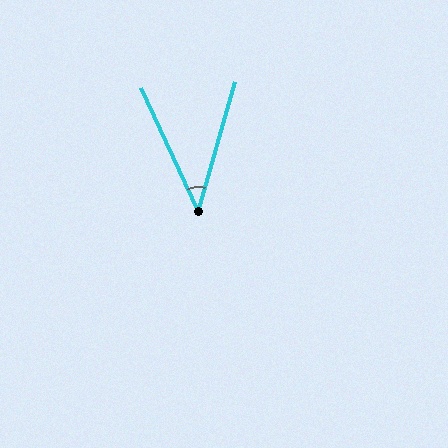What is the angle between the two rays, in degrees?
Approximately 41 degrees.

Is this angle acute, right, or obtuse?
It is acute.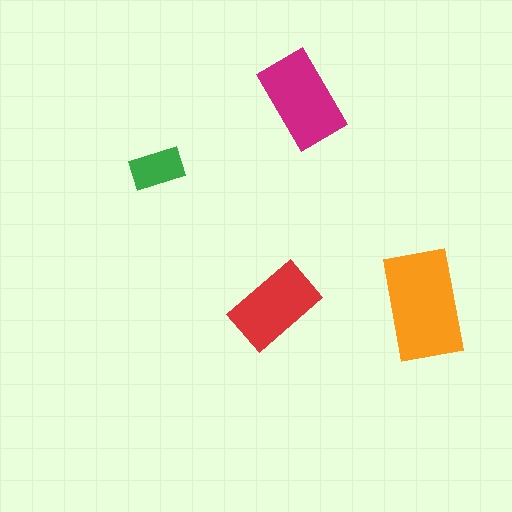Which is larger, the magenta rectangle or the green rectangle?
The magenta one.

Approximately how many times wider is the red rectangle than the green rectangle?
About 1.5 times wider.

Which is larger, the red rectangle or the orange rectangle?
The orange one.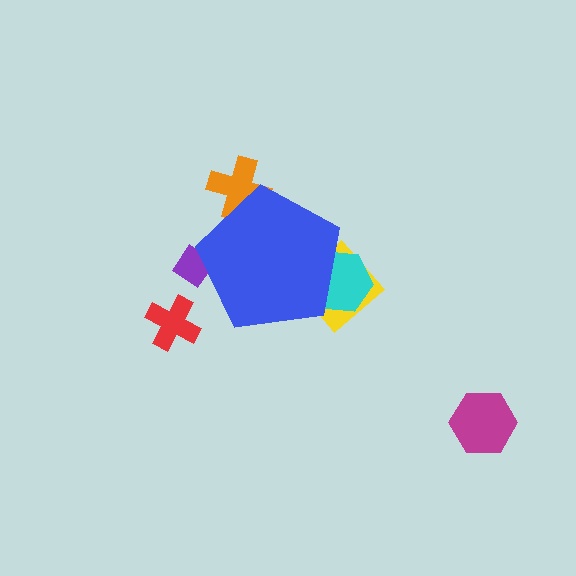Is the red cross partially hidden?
No, the red cross is fully visible.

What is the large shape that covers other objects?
A blue pentagon.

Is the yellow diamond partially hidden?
Yes, the yellow diamond is partially hidden behind the blue pentagon.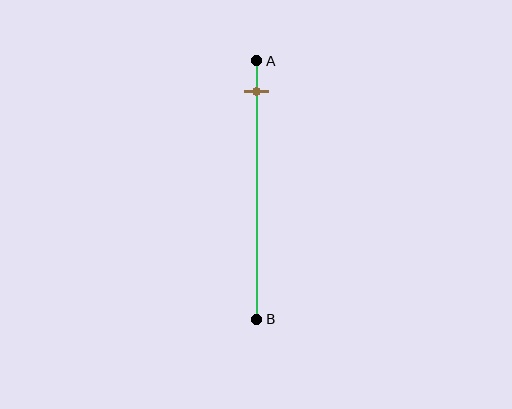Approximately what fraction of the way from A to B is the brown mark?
The brown mark is approximately 10% of the way from A to B.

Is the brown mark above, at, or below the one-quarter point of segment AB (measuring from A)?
The brown mark is above the one-quarter point of segment AB.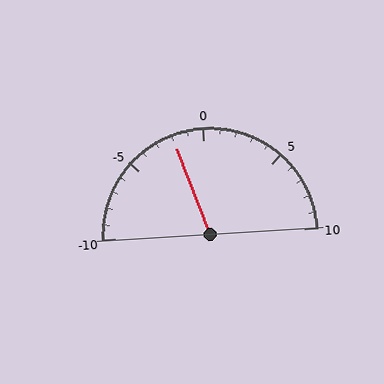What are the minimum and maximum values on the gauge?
The gauge ranges from -10 to 10.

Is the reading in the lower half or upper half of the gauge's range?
The reading is in the lower half of the range (-10 to 10).